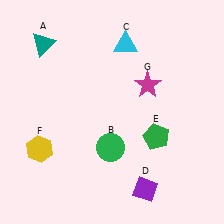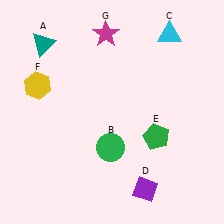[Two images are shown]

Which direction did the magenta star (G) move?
The magenta star (G) moved up.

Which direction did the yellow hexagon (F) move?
The yellow hexagon (F) moved up.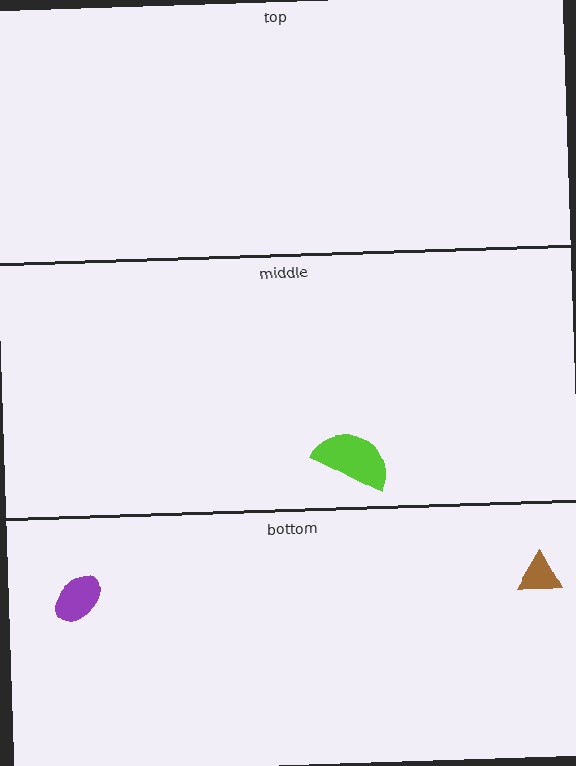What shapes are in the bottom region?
The purple ellipse, the brown triangle.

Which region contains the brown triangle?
The bottom region.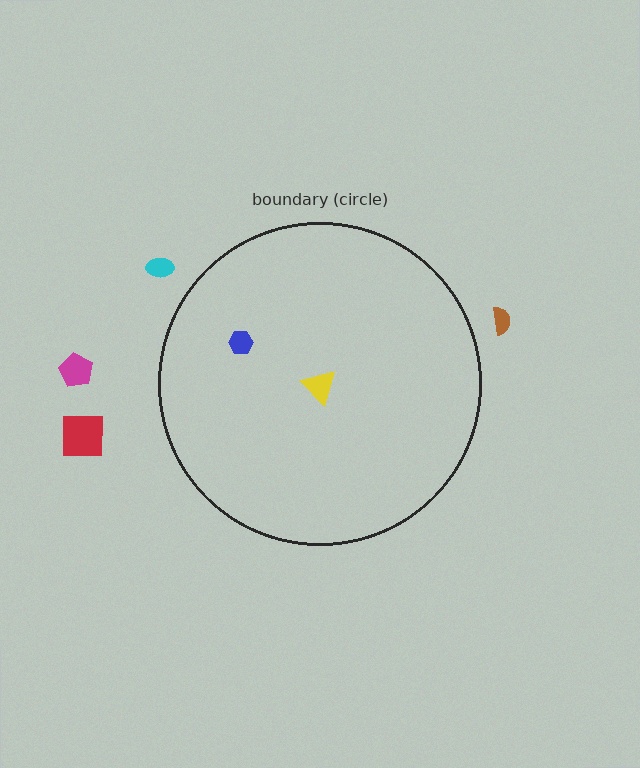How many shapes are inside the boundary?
2 inside, 4 outside.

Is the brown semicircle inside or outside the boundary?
Outside.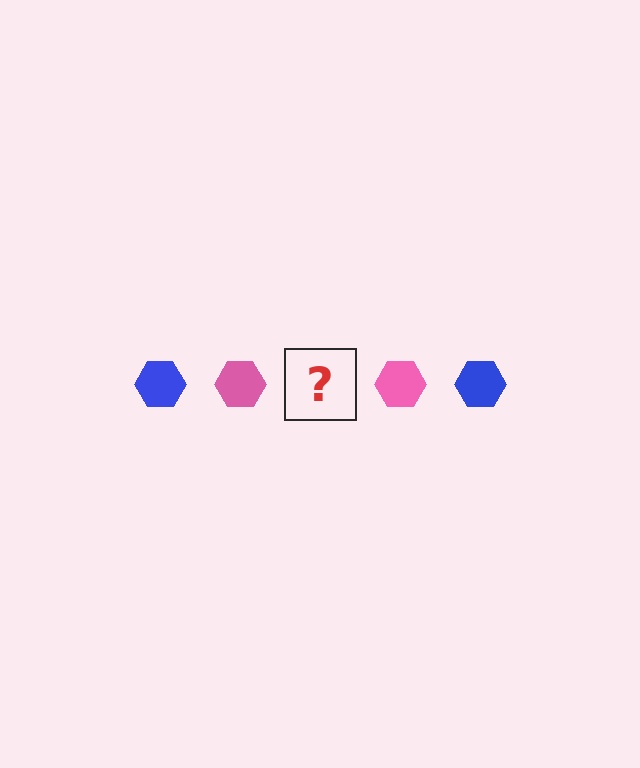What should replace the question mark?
The question mark should be replaced with a blue hexagon.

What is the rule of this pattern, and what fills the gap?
The rule is that the pattern cycles through blue, pink hexagons. The gap should be filled with a blue hexagon.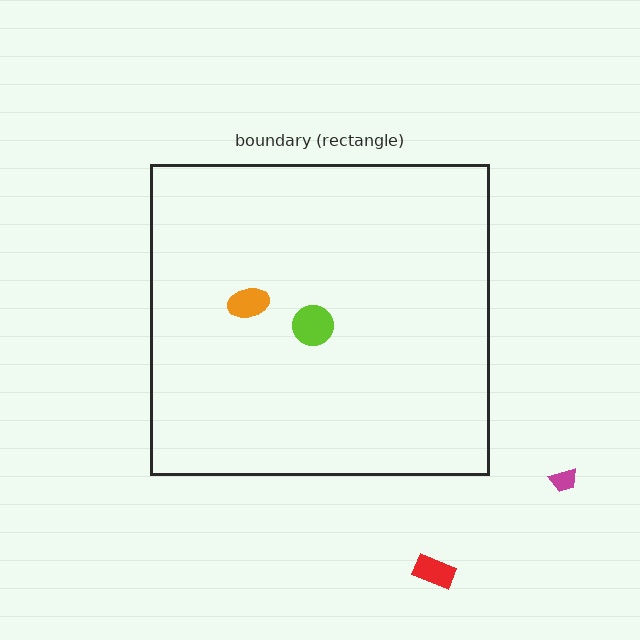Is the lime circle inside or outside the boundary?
Inside.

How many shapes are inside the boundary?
2 inside, 2 outside.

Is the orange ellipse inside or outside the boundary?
Inside.